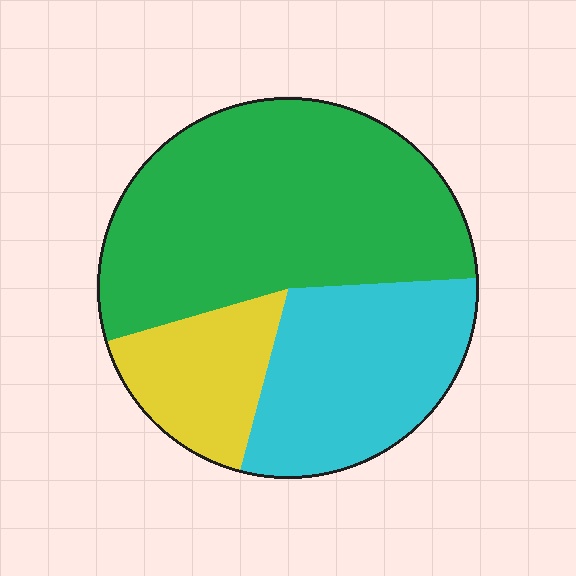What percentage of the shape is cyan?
Cyan takes up about one third (1/3) of the shape.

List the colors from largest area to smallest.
From largest to smallest: green, cyan, yellow.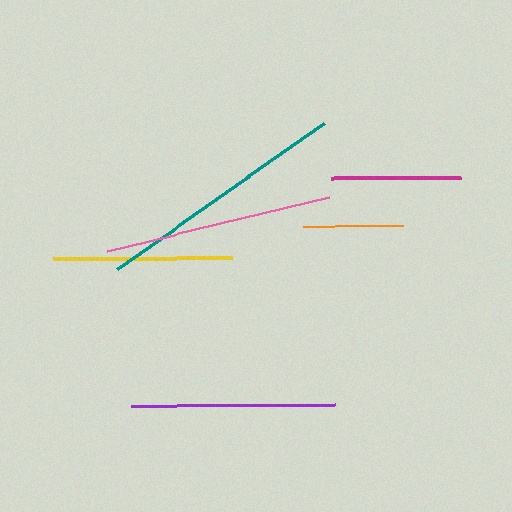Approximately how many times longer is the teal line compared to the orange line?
The teal line is approximately 2.5 times the length of the orange line.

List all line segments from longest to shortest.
From longest to shortest: teal, pink, purple, yellow, magenta, orange.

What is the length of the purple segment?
The purple segment is approximately 204 pixels long.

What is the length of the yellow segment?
The yellow segment is approximately 179 pixels long.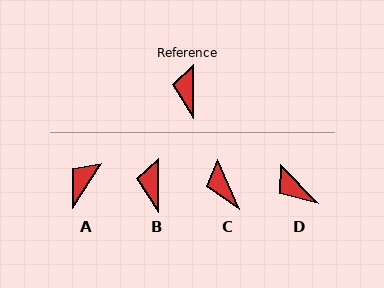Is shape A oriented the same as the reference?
No, it is off by about 33 degrees.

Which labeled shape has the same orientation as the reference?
B.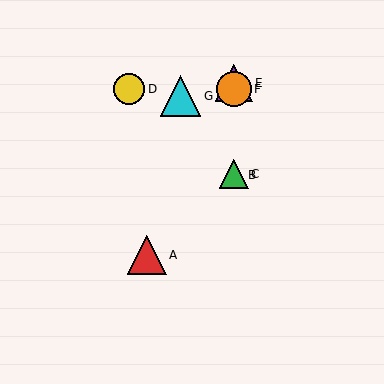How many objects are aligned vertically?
4 objects (B, C, E, F) are aligned vertically.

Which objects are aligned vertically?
Objects B, C, E, F are aligned vertically.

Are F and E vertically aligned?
Yes, both are at x≈234.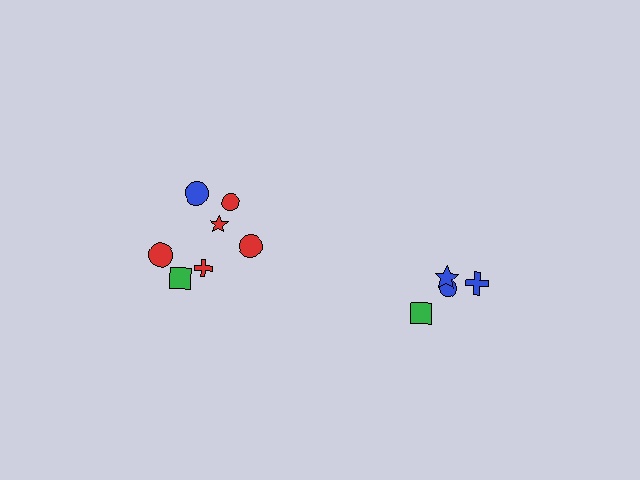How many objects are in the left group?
There are 7 objects.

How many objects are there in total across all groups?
There are 11 objects.